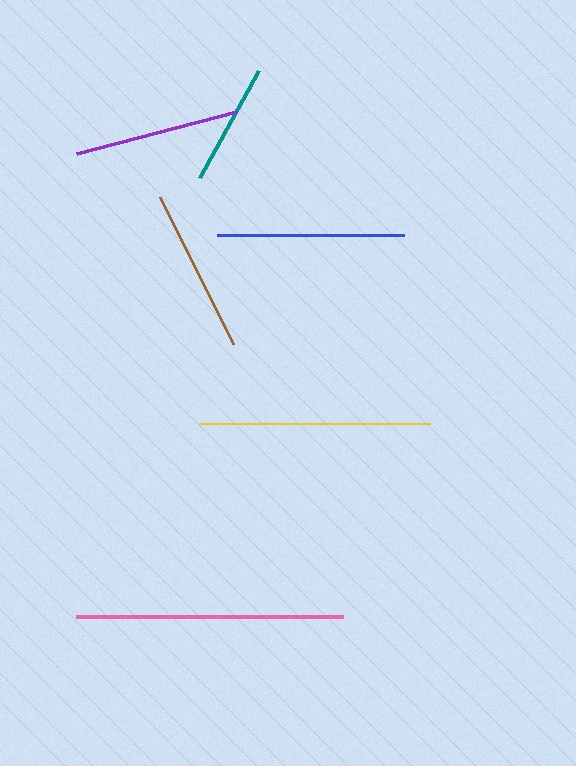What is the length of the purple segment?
The purple segment is approximately 165 pixels long.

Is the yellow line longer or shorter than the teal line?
The yellow line is longer than the teal line.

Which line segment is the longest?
The pink line is the longest at approximately 267 pixels.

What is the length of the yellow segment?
The yellow segment is approximately 231 pixels long.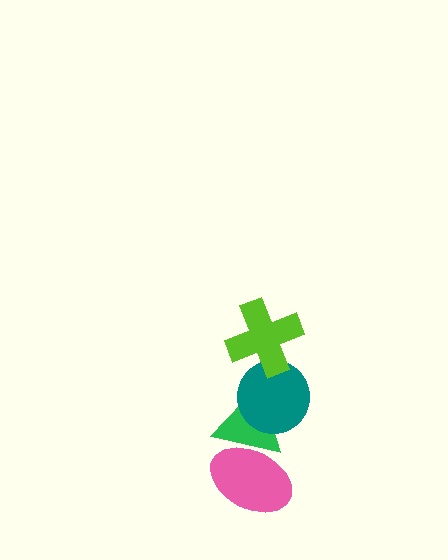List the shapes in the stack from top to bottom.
From top to bottom: the lime cross, the teal circle, the green triangle, the pink ellipse.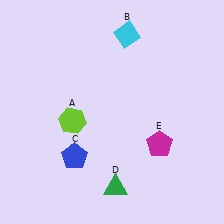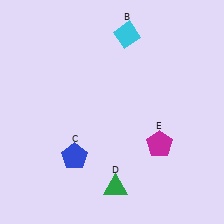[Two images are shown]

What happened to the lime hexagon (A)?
The lime hexagon (A) was removed in Image 2. It was in the bottom-left area of Image 1.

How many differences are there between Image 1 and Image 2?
There is 1 difference between the two images.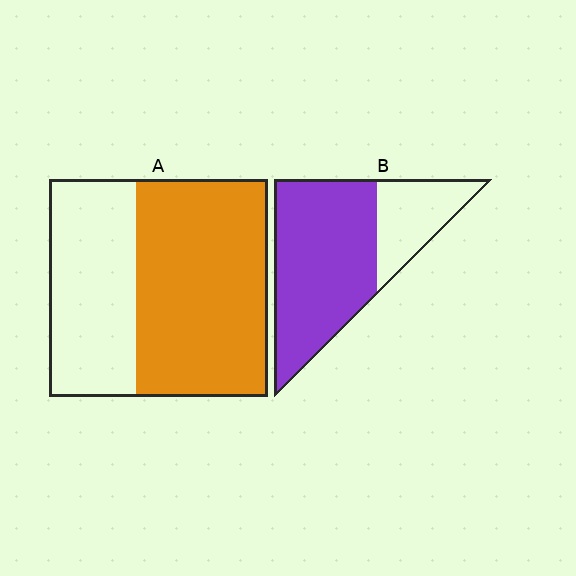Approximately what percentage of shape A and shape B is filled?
A is approximately 60% and B is approximately 70%.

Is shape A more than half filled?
Yes.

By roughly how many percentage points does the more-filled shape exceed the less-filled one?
By roughly 10 percentage points (B over A).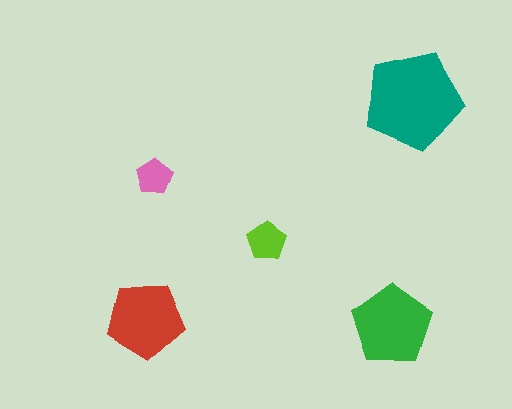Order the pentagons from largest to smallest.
the teal one, the green one, the red one, the lime one, the pink one.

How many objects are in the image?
There are 5 objects in the image.